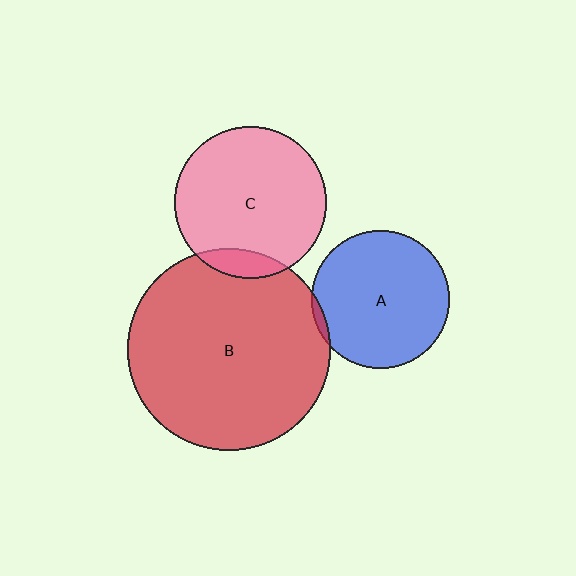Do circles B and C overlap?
Yes.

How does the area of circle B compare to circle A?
Approximately 2.1 times.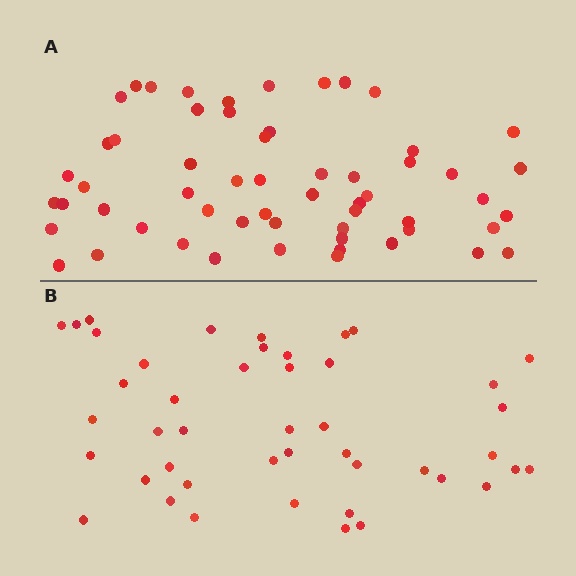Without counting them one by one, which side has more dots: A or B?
Region A (the top region) has more dots.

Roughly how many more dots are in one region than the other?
Region A has approximately 15 more dots than region B.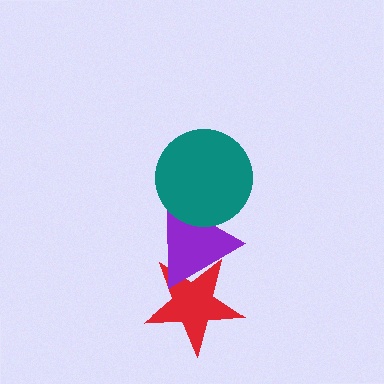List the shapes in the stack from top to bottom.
From top to bottom: the teal circle, the purple triangle, the red star.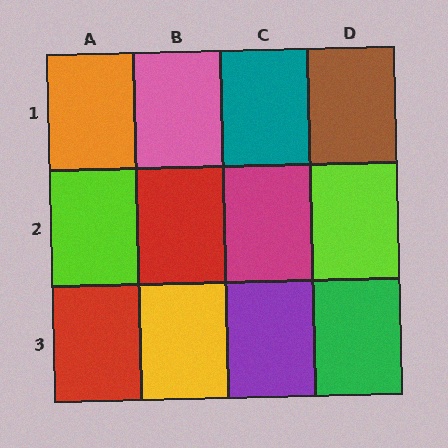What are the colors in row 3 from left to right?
Red, yellow, purple, green.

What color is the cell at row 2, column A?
Lime.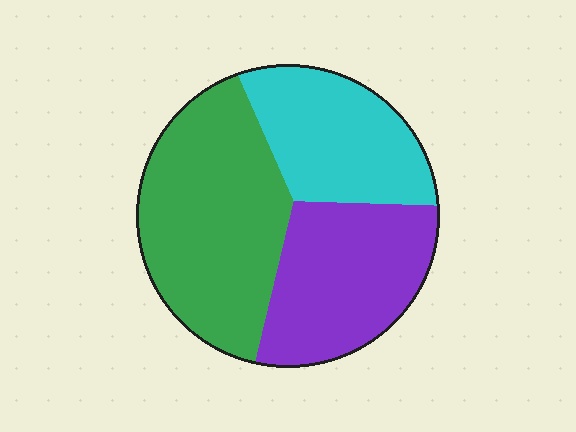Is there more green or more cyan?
Green.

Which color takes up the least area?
Cyan, at roughly 25%.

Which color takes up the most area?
Green, at roughly 40%.